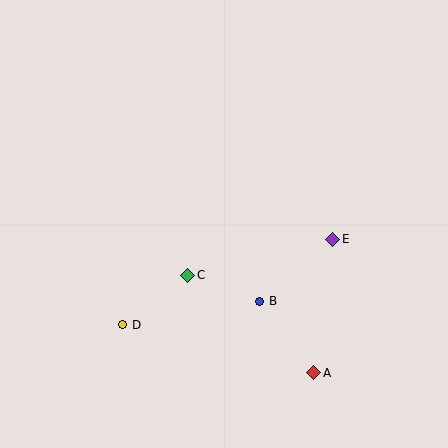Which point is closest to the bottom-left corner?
Point D is closest to the bottom-left corner.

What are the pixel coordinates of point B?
Point B is at (260, 301).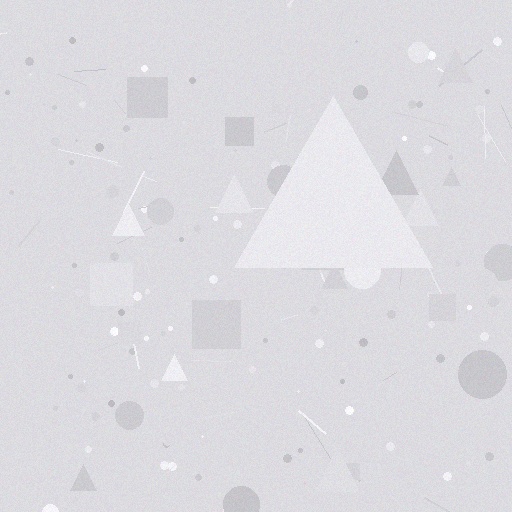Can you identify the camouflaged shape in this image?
The camouflaged shape is a triangle.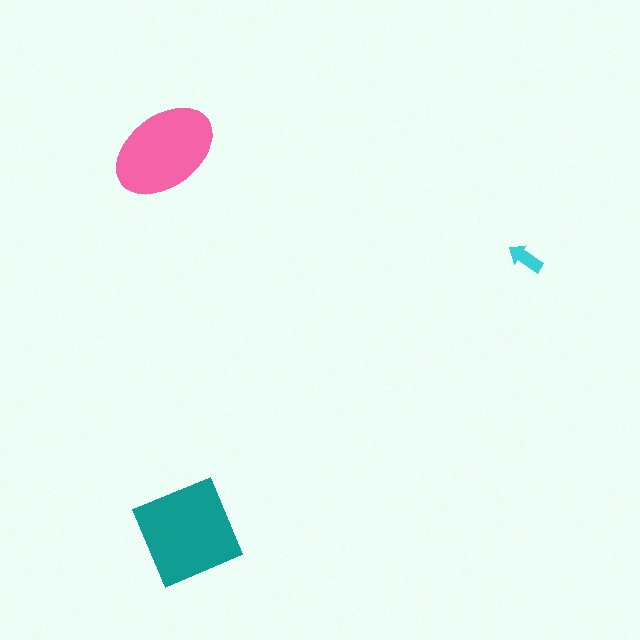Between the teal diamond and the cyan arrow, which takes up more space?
The teal diamond.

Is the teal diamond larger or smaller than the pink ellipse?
Larger.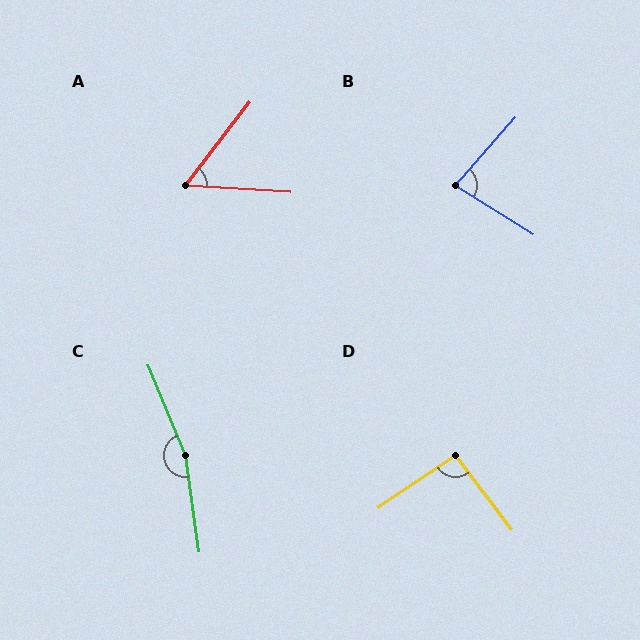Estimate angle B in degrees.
Approximately 80 degrees.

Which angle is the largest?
C, at approximately 165 degrees.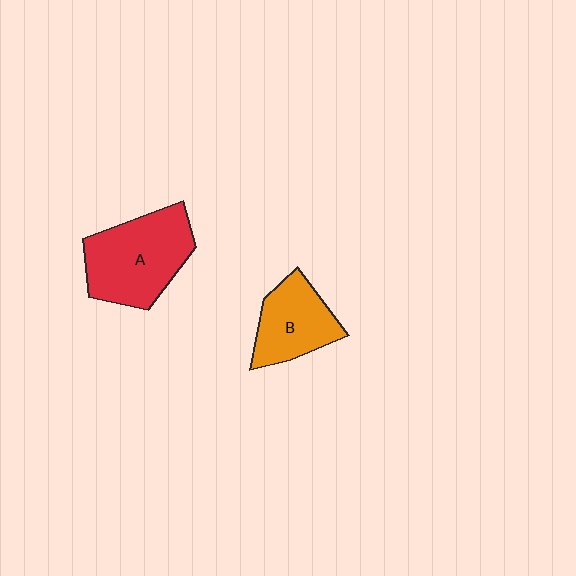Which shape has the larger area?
Shape A (red).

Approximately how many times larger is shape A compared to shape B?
Approximately 1.5 times.